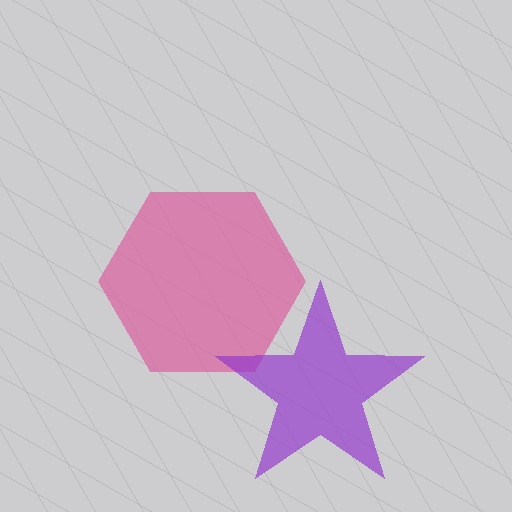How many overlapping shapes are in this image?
There are 2 overlapping shapes in the image.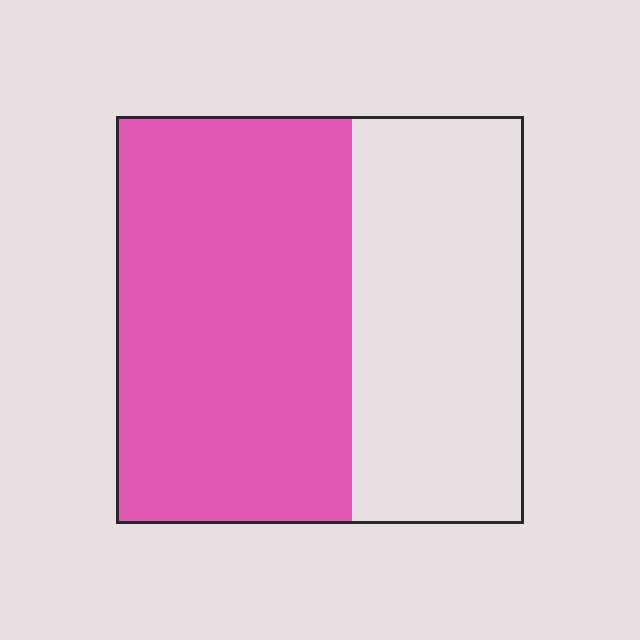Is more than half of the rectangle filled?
Yes.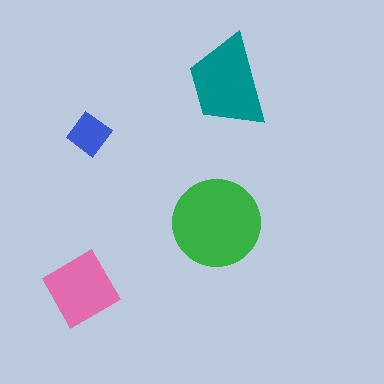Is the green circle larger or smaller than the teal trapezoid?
Larger.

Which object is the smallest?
The blue diamond.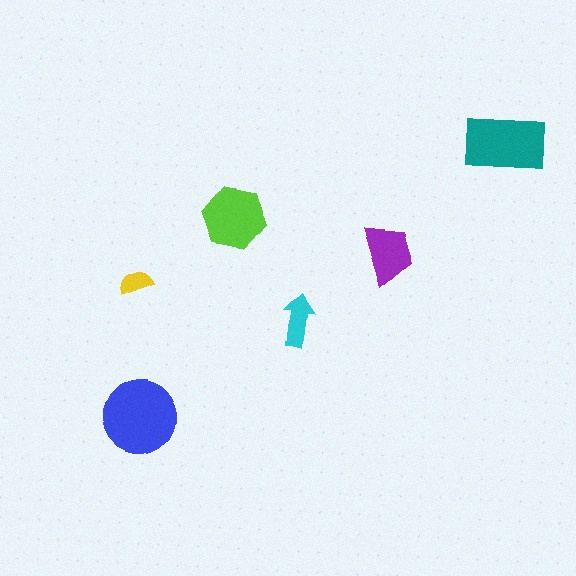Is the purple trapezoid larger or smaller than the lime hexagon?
Smaller.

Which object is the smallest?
The yellow semicircle.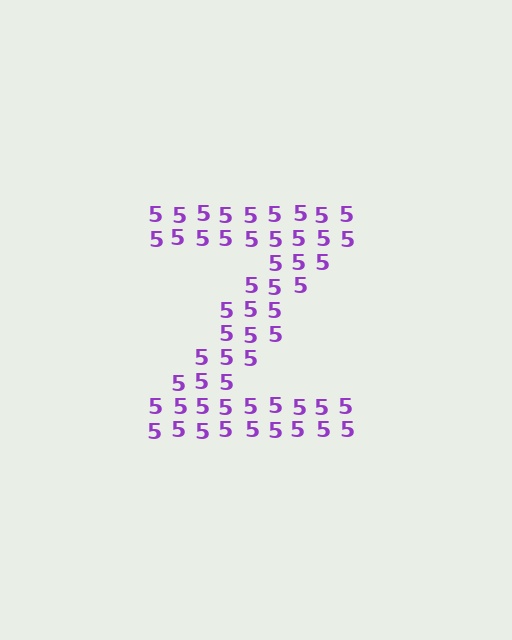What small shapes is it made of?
It is made of small digit 5's.